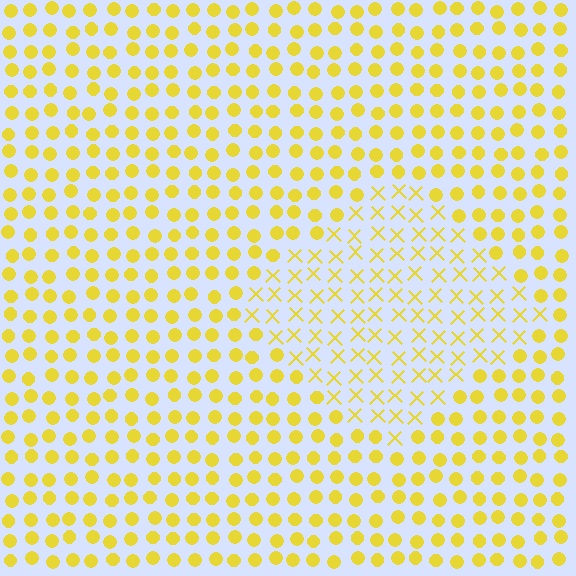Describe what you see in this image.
The image is filled with small yellow elements arranged in a uniform grid. A diamond-shaped region contains X marks, while the surrounding area contains circles. The boundary is defined purely by the change in element shape.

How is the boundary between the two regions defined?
The boundary is defined by a change in element shape: X marks inside vs. circles outside. All elements share the same color and spacing.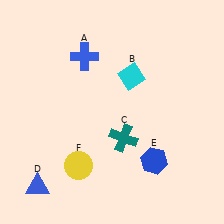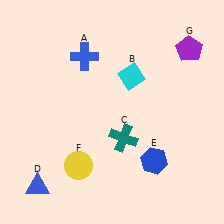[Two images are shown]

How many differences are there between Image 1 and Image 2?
There is 1 difference between the two images.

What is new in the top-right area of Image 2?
A purple pentagon (G) was added in the top-right area of Image 2.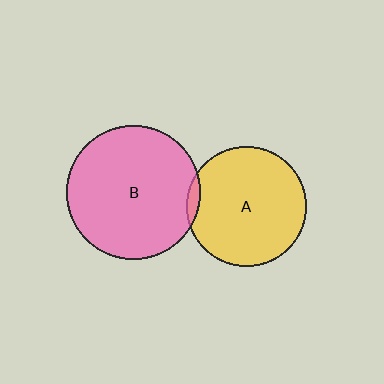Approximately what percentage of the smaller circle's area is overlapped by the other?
Approximately 5%.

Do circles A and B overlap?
Yes.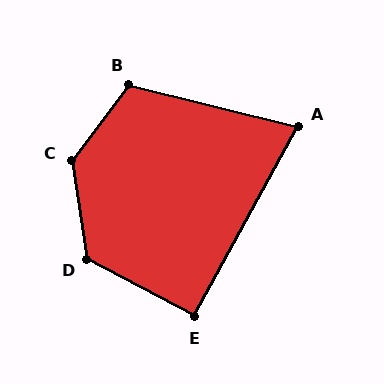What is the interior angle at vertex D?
Approximately 127 degrees (obtuse).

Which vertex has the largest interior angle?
C, at approximately 134 degrees.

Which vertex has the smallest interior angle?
A, at approximately 75 degrees.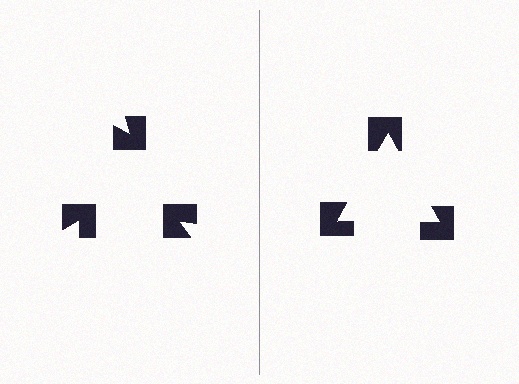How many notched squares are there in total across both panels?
6 — 3 on each side.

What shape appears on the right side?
An illusory triangle.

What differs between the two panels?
The notched squares are positioned identically on both sides; only the wedge orientations differ. On the right they align to a triangle; on the left they are misaligned.